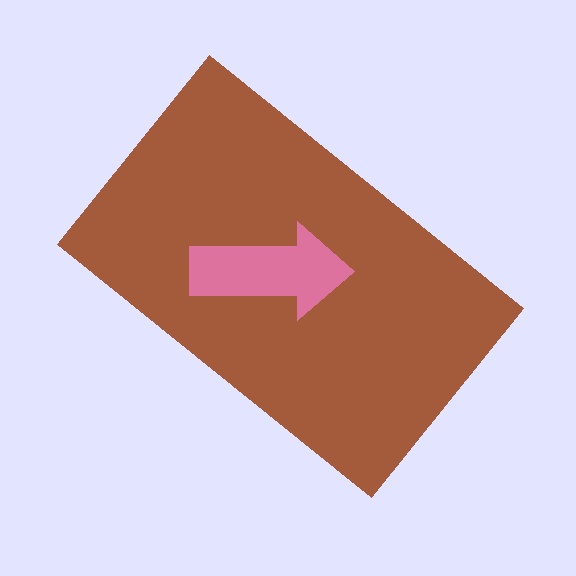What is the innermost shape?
The pink arrow.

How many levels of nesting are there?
2.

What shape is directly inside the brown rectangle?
The pink arrow.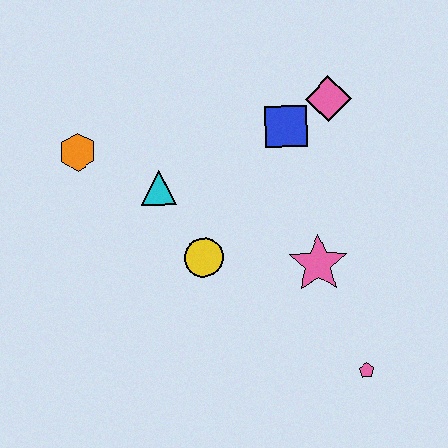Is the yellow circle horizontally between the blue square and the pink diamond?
No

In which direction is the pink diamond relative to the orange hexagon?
The pink diamond is to the right of the orange hexagon.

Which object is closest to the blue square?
The pink diamond is closest to the blue square.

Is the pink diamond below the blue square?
No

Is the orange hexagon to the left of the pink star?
Yes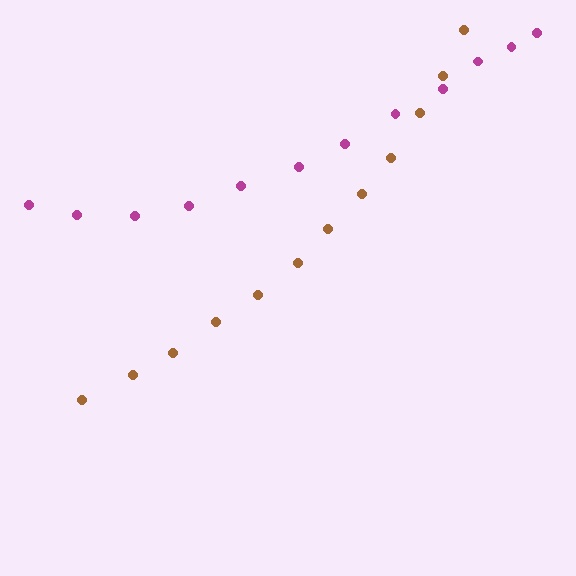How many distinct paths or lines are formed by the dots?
There are 2 distinct paths.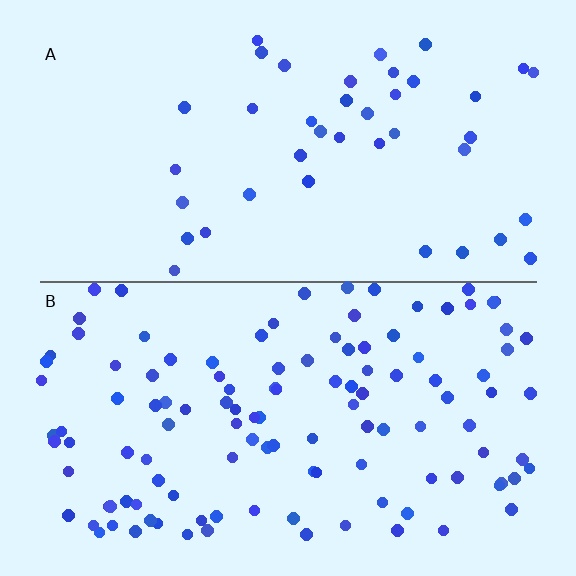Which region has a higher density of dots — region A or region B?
B (the bottom).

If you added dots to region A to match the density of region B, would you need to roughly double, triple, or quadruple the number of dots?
Approximately triple.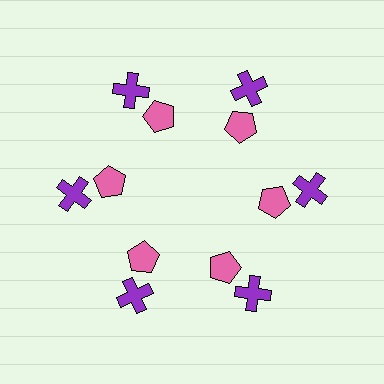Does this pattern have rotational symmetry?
Yes, this pattern has 6-fold rotational symmetry. It looks the same after rotating 60 degrees around the center.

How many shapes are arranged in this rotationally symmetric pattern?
There are 12 shapes, arranged in 6 groups of 2.